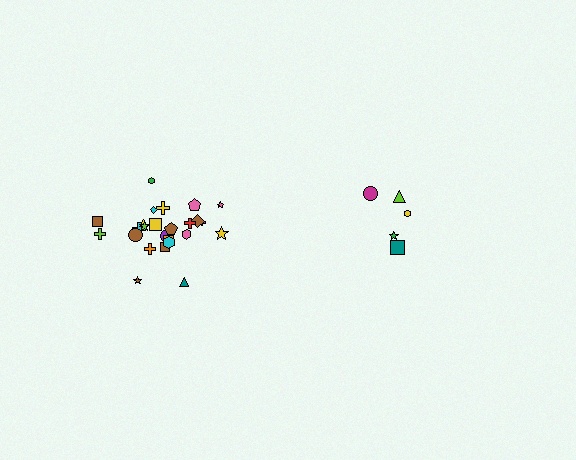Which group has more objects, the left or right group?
The left group.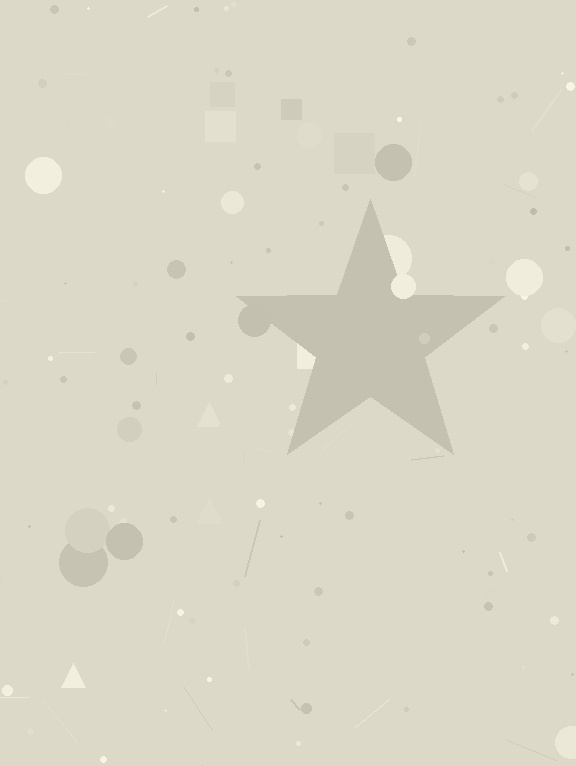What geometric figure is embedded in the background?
A star is embedded in the background.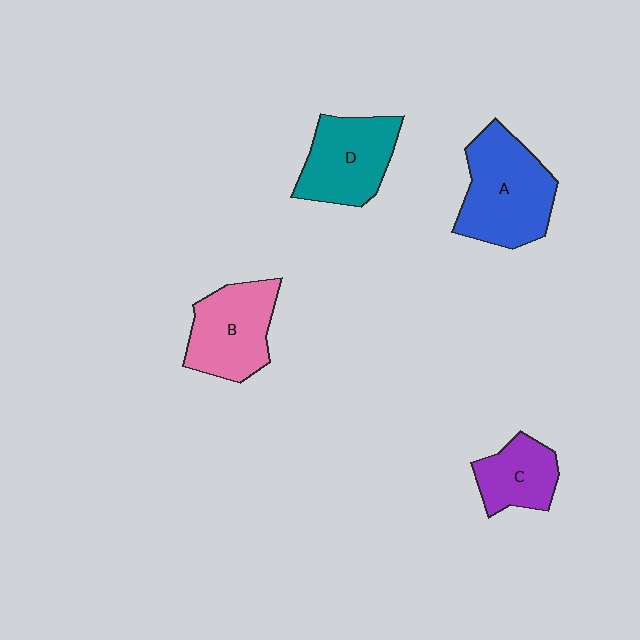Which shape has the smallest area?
Shape C (purple).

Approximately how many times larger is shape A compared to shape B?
Approximately 1.2 times.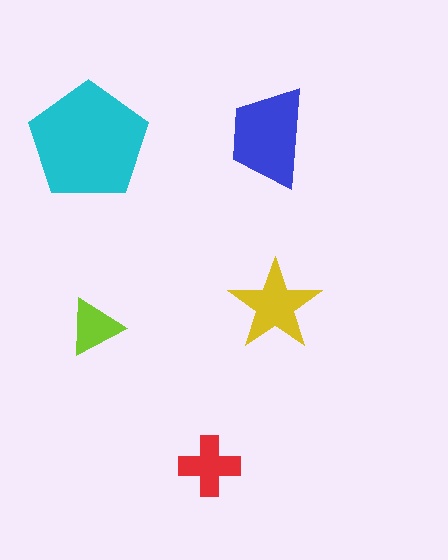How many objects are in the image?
There are 5 objects in the image.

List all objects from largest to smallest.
The cyan pentagon, the blue trapezoid, the yellow star, the red cross, the lime triangle.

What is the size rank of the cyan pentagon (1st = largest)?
1st.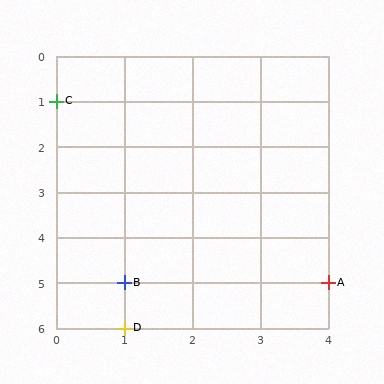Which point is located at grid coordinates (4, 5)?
Point A is at (4, 5).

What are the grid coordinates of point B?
Point B is at grid coordinates (1, 5).